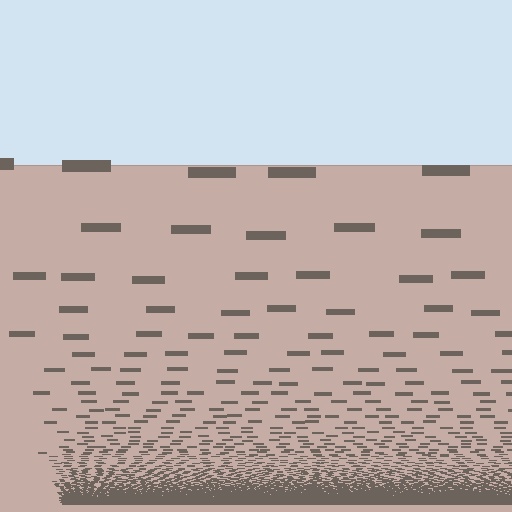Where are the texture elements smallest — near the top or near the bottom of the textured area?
Near the bottom.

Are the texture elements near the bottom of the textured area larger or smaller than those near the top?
Smaller. The gradient is inverted — elements near the bottom are smaller and denser.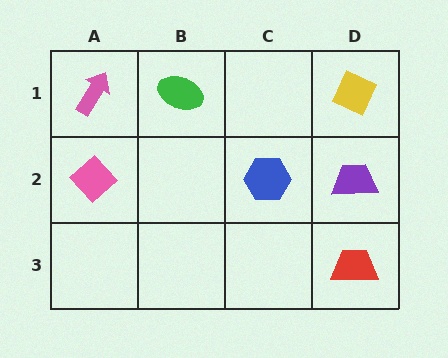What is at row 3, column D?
A red trapezoid.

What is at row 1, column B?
A green ellipse.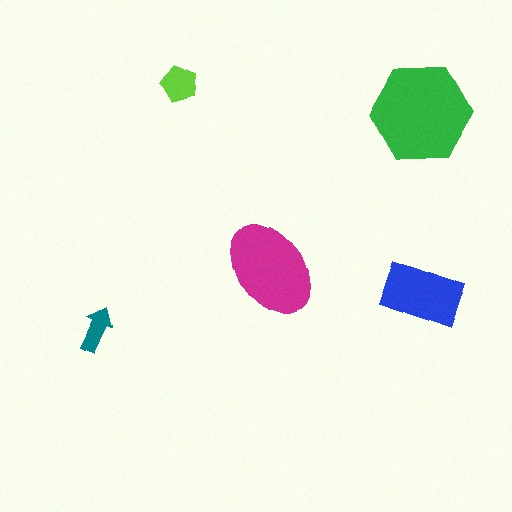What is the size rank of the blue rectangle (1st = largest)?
3rd.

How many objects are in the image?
There are 5 objects in the image.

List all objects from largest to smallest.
The green hexagon, the magenta ellipse, the blue rectangle, the lime pentagon, the teal arrow.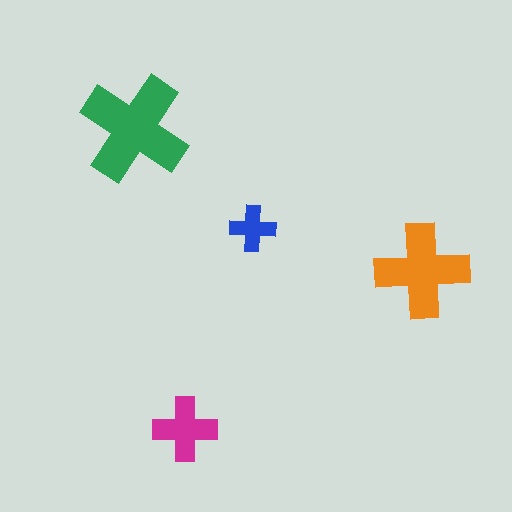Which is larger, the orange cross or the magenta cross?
The orange one.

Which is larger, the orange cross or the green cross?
The green one.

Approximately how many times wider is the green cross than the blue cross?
About 2.5 times wider.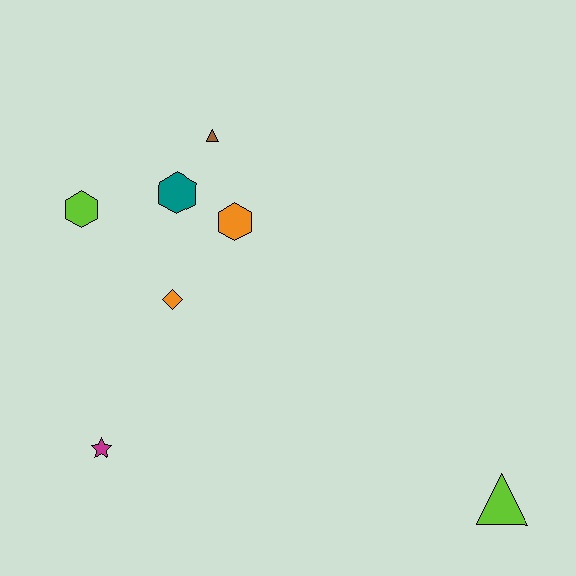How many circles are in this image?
There are no circles.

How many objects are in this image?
There are 7 objects.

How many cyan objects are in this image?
There are no cyan objects.